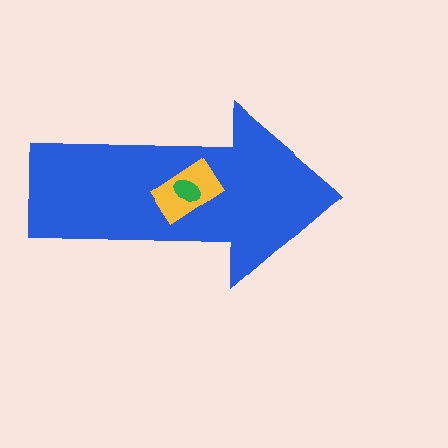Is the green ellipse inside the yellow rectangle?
Yes.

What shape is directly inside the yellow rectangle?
The green ellipse.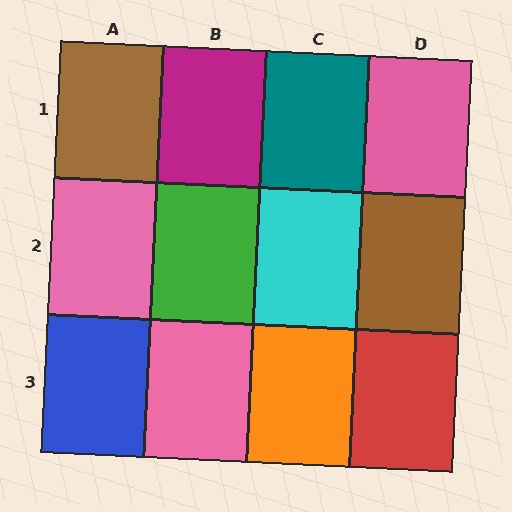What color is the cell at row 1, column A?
Brown.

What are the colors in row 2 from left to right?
Pink, green, cyan, brown.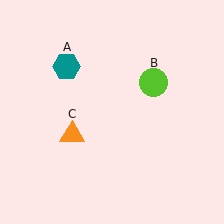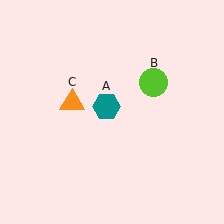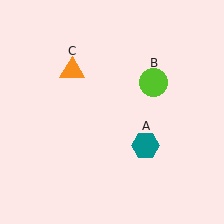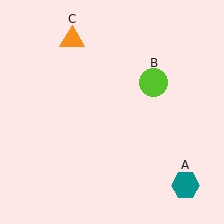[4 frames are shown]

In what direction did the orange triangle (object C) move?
The orange triangle (object C) moved up.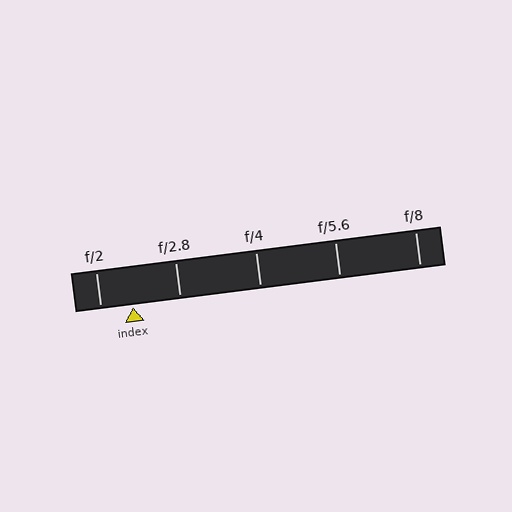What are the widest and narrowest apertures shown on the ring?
The widest aperture shown is f/2 and the narrowest is f/8.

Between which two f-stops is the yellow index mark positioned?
The index mark is between f/2 and f/2.8.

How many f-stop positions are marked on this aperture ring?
There are 5 f-stop positions marked.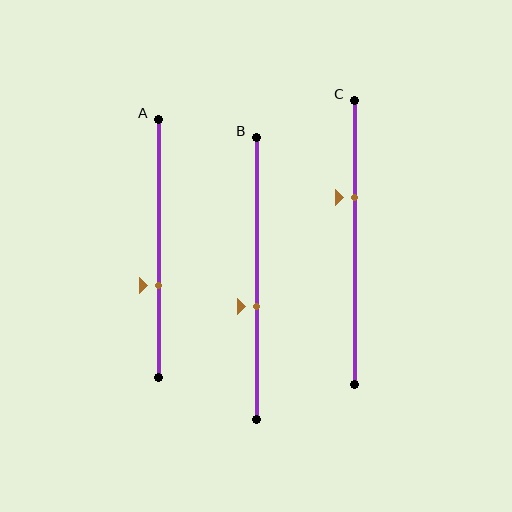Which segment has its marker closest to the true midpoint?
Segment B has its marker closest to the true midpoint.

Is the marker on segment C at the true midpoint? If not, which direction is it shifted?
No, the marker on segment C is shifted upward by about 16% of the segment length.